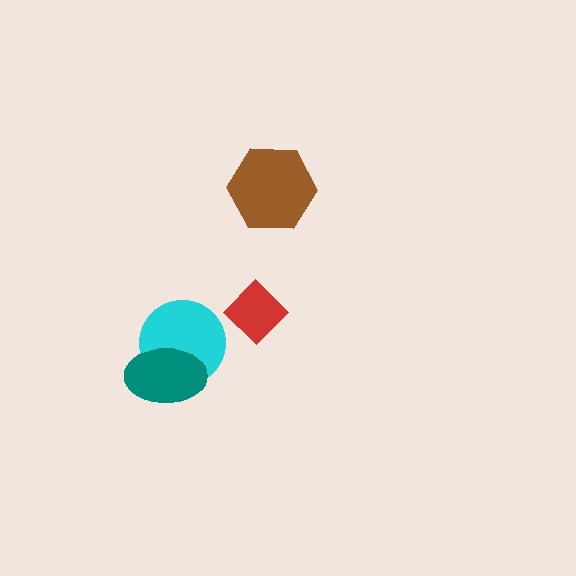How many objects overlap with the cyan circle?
1 object overlaps with the cyan circle.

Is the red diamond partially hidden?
No, no other shape covers it.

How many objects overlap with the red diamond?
0 objects overlap with the red diamond.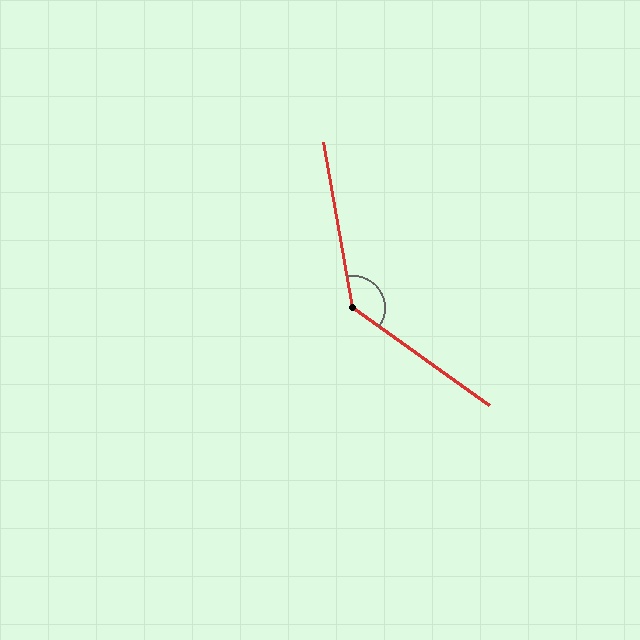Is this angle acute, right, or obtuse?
It is obtuse.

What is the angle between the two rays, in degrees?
Approximately 136 degrees.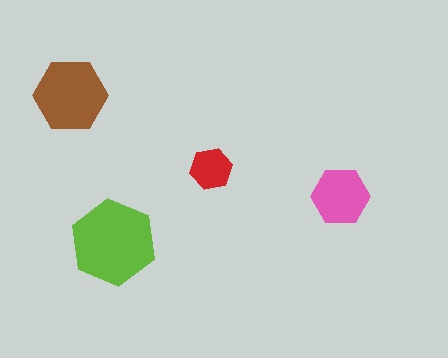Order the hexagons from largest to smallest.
the lime one, the brown one, the pink one, the red one.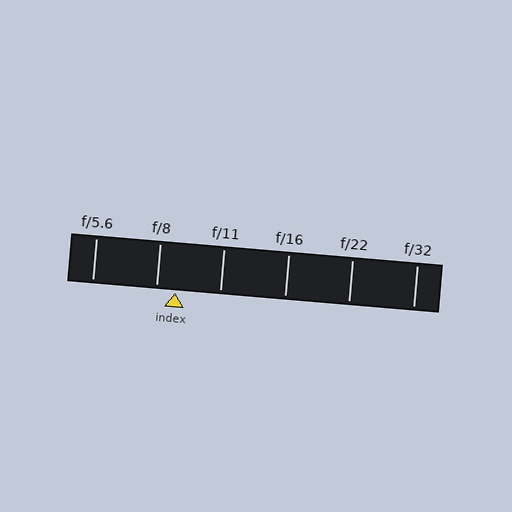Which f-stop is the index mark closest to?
The index mark is closest to f/8.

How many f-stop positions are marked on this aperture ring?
There are 6 f-stop positions marked.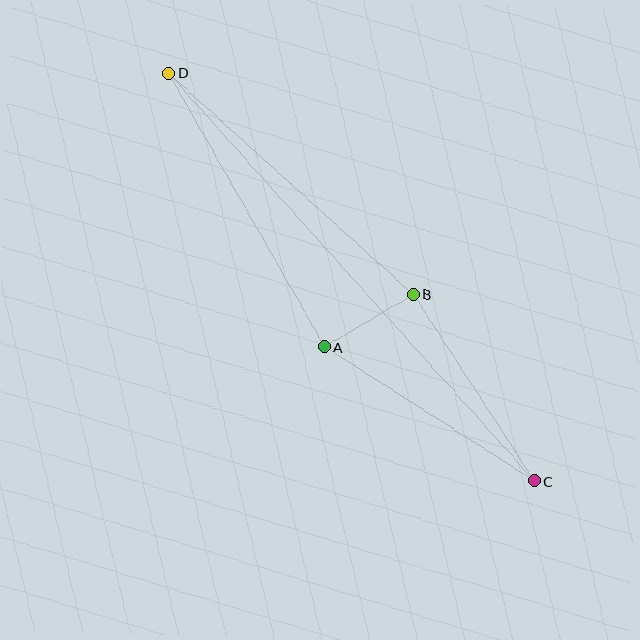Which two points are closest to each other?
Points A and B are closest to each other.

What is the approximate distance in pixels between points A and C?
The distance between A and C is approximately 249 pixels.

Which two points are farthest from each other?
Points C and D are farthest from each other.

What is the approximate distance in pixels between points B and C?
The distance between B and C is approximately 222 pixels.